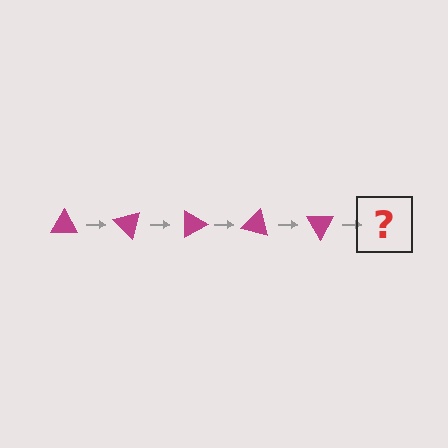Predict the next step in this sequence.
The next step is a magenta triangle rotated 225 degrees.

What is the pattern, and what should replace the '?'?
The pattern is that the triangle rotates 45 degrees each step. The '?' should be a magenta triangle rotated 225 degrees.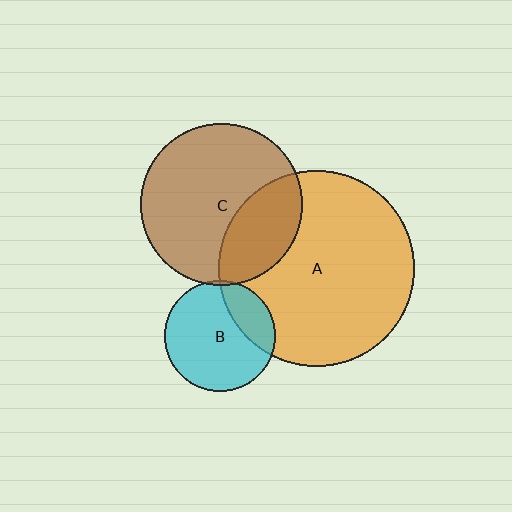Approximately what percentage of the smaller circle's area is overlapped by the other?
Approximately 5%.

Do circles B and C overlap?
Yes.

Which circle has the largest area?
Circle A (orange).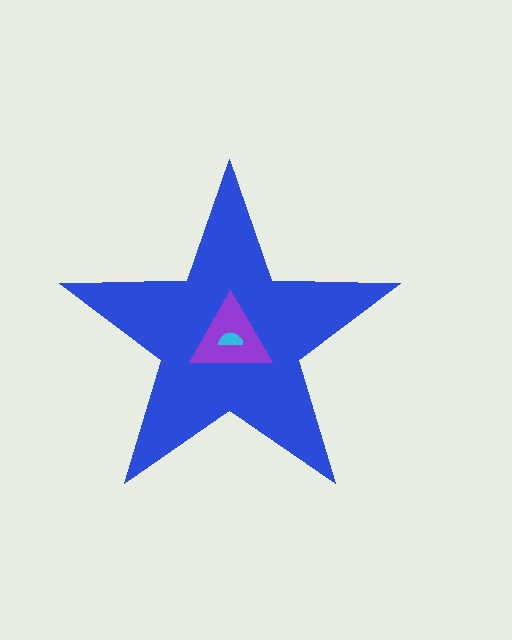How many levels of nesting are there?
3.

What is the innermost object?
The cyan semicircle.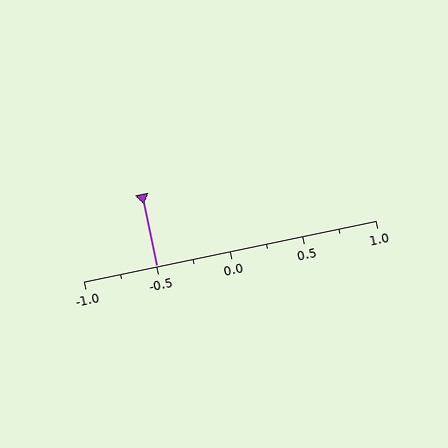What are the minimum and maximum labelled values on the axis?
The axis runs from -1.0 to 1.0.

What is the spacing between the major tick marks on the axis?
The major ticks are spaced 0.5 apart.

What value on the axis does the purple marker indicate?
The marker indicates approximately -0.5.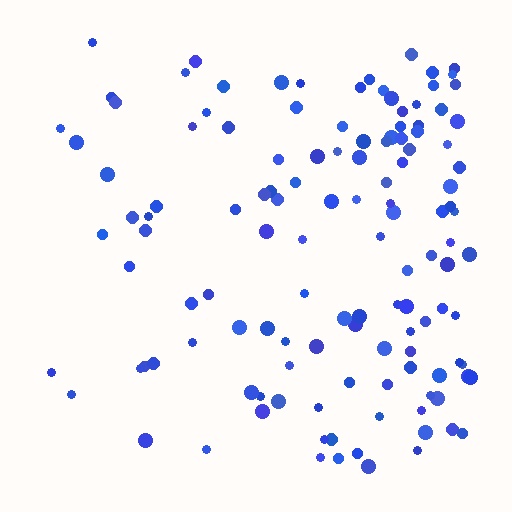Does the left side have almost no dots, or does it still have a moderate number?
Still a moderate number, just noticeably fewer than the right.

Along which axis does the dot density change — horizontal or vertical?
Horizontal.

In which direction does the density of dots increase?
From left to right, with the right side densest.